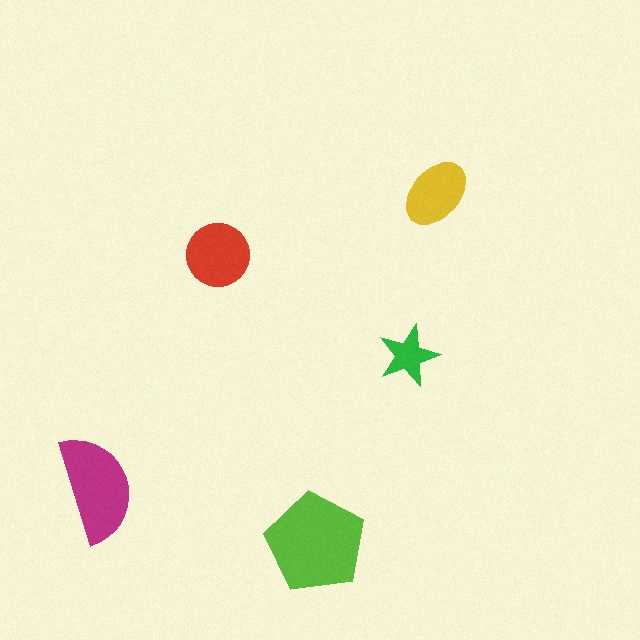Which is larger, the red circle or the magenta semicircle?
The magenta semicircle.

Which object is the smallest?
The green star.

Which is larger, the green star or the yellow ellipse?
The yellow ellipse.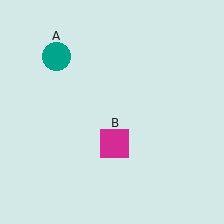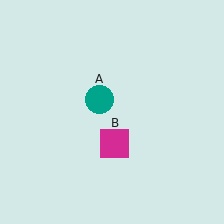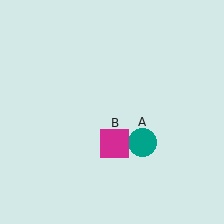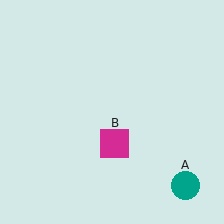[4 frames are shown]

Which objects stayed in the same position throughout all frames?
Magenta square (object B) remained stationary.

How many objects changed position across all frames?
1 object changed position: teal circle (object A).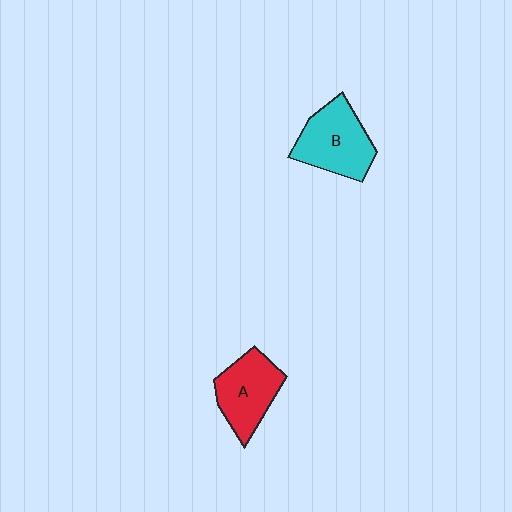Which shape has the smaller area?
Shape A (red).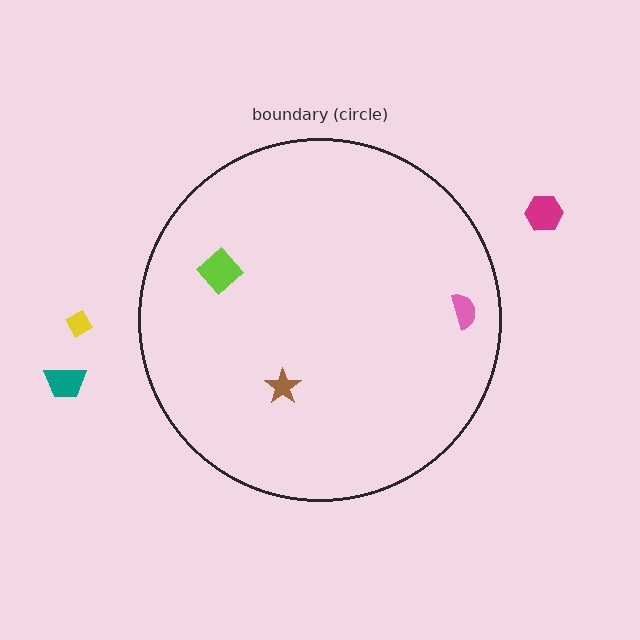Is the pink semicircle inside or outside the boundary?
Inside.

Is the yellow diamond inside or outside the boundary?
Outside.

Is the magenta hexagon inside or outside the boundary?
Outside.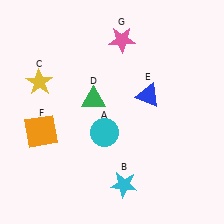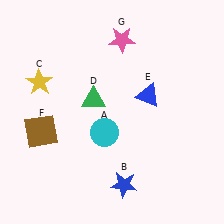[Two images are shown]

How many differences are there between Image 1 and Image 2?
There are 2 differences between the two images.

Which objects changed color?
B changed from cyan to blue. F changed from orange to brown.